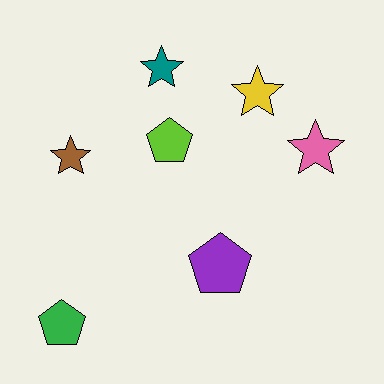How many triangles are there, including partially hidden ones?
There are no triangles.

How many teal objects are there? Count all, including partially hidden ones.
There is 1 teal object.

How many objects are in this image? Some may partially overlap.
There are 7 objects.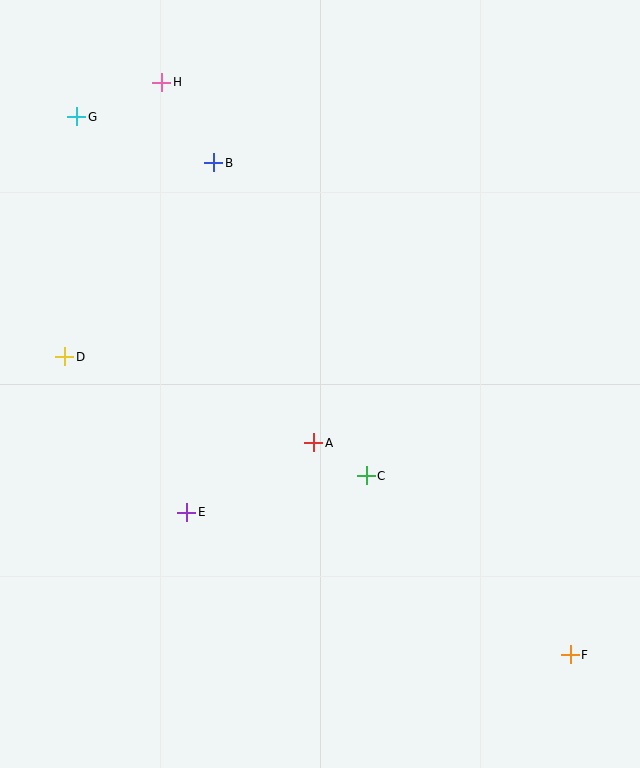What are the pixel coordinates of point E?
Point E is at (186, 512).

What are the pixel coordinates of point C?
Point C is at (366, 476).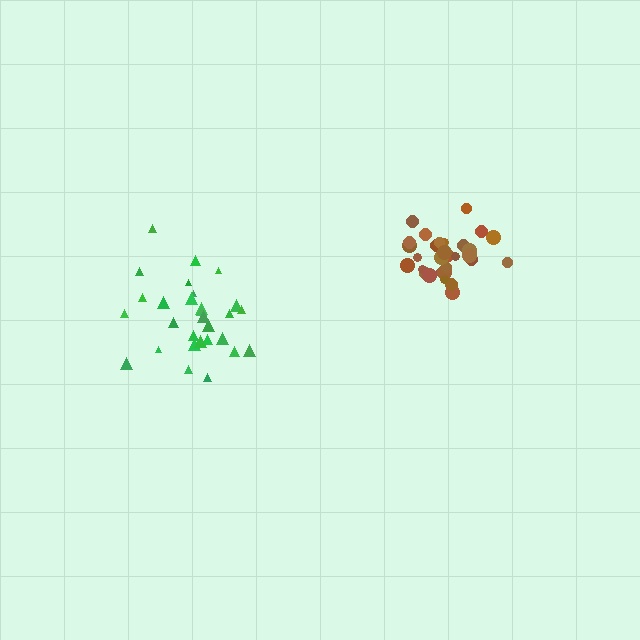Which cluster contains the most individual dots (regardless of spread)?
Brown (31).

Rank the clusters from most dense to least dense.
brown, green.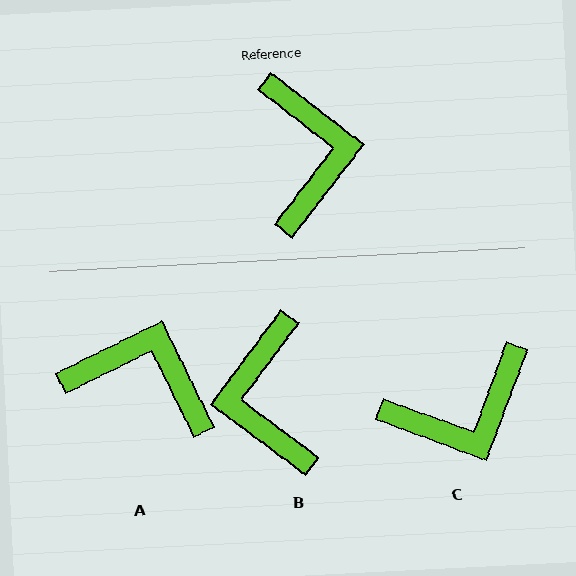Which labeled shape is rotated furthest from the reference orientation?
B, about 179 degrees away.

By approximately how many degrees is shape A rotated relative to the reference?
Approximately 64 degrees counter-clockwise.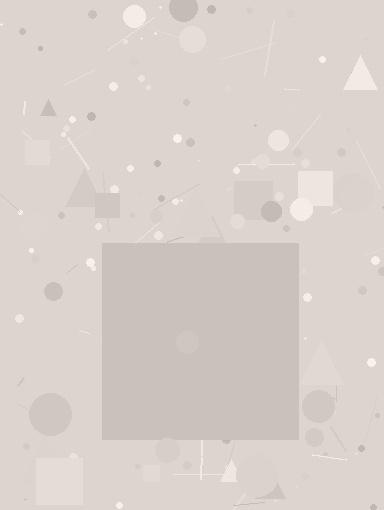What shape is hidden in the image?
A square is hidden in the image.